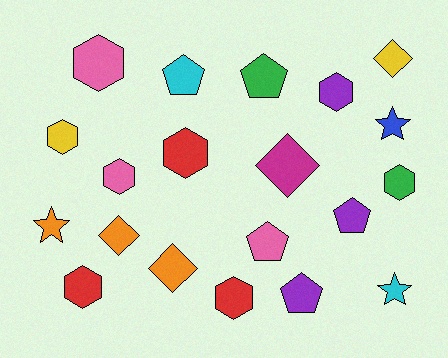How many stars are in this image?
There are 3 stars.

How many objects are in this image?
There are 20 objects.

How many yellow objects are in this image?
There are 2 yellow objects.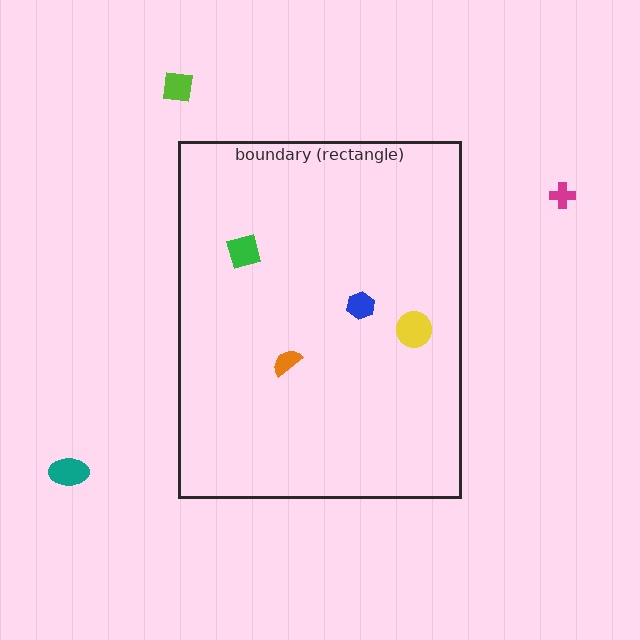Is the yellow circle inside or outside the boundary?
Inside.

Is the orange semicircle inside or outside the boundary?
Inside.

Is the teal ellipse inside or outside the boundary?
Outside.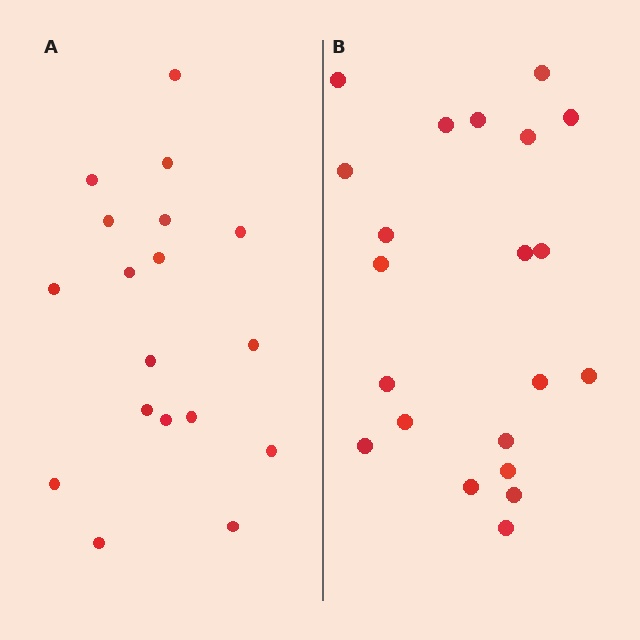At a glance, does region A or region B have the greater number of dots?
Region B (the right region) has more dots.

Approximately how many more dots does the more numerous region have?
Region B has just a few more — roughly 2 or 3 more dots than region A.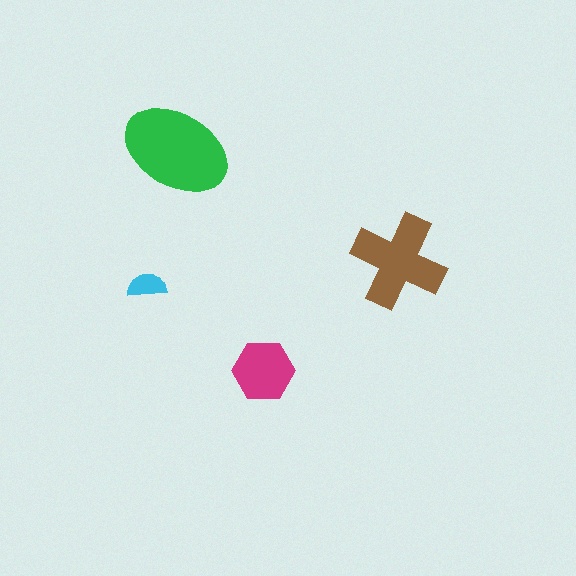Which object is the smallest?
The cyan semicircle.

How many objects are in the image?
There are 4 objects in the image.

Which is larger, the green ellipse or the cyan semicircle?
The green ellipse.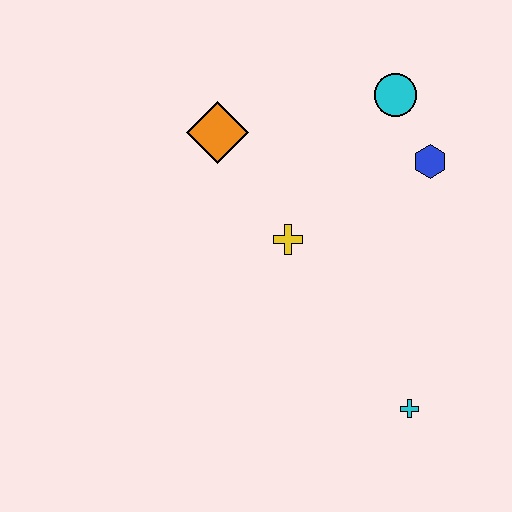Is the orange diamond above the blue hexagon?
Yes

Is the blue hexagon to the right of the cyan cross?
Yes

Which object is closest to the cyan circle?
The blue hexagon is closest to the cyan circle.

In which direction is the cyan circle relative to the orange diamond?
The cyan circle is to the right of the orange diamond.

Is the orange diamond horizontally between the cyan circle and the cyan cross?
No